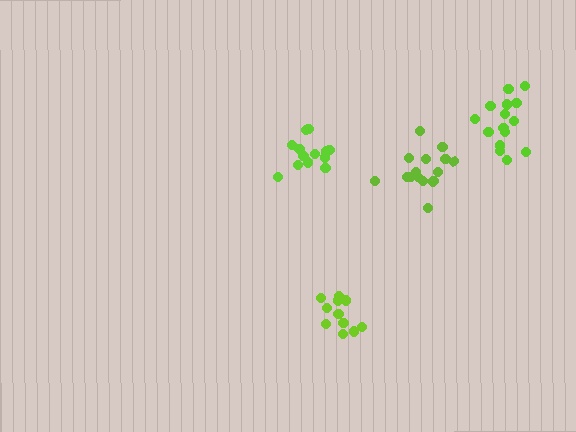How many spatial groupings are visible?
There are 4 spatial groupings.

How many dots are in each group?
Group 1: 16 dots, Group 2: 15 dots, Group 3: 13 dots, Group 4: 11 dots (55 total).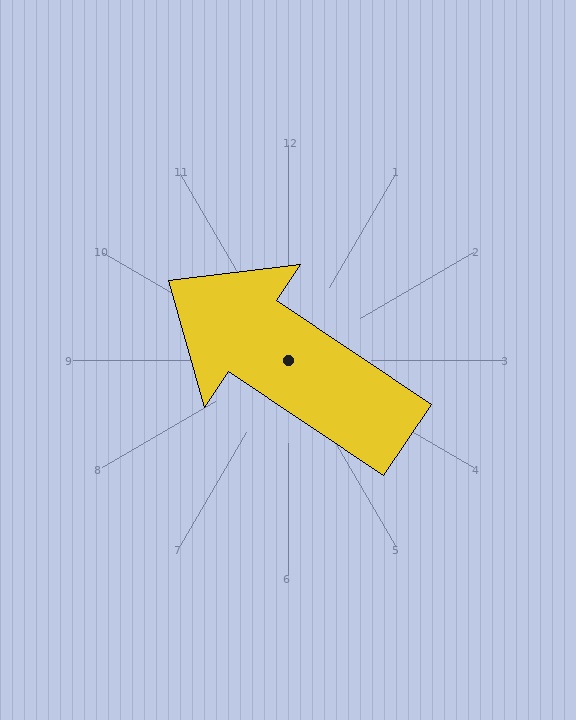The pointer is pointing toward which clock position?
Roughly 10 o'clock.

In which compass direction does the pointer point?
Northwest.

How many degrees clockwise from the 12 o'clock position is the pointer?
Approximately 304 degrees.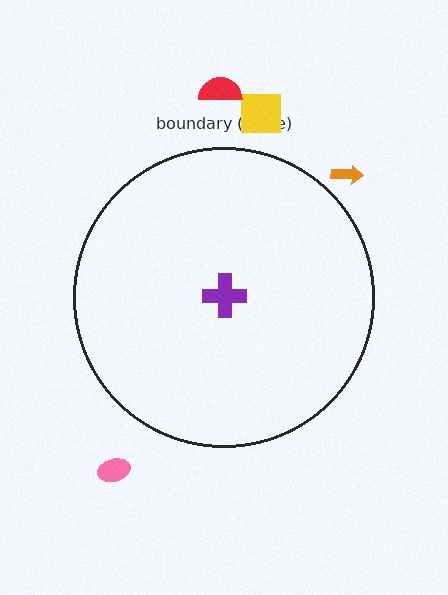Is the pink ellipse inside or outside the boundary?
Outside.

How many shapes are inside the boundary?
1 inside, 4 outside.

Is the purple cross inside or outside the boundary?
Inside.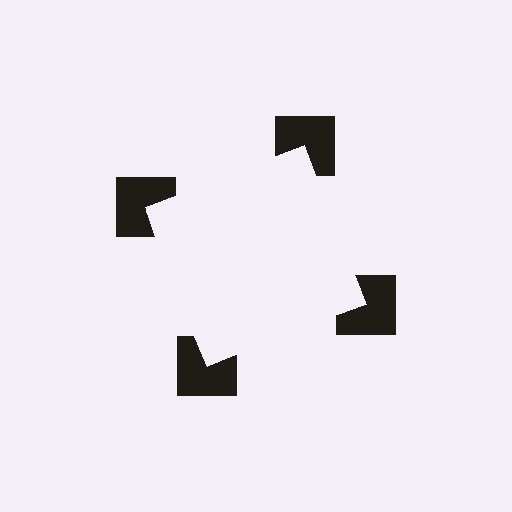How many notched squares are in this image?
There are 4 — one at each vertex of the illusory square.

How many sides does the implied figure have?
4 sides.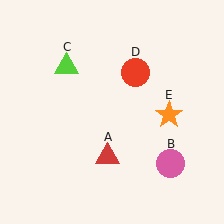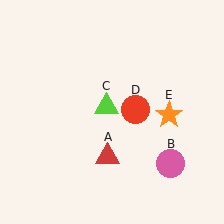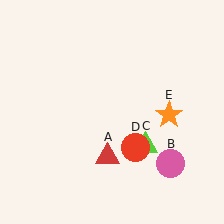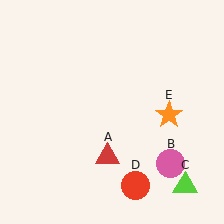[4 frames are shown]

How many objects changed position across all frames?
2 objects changed position: lime triangle (object C), red circle (object D).